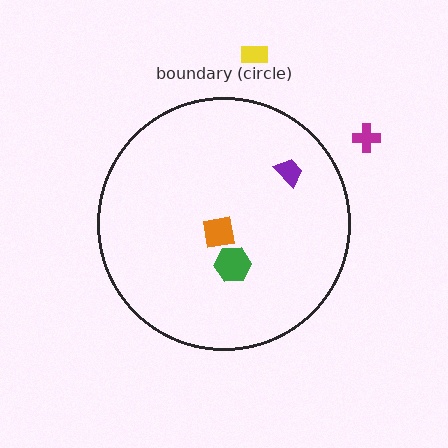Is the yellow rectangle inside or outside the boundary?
Outside.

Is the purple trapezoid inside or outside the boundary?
Inside.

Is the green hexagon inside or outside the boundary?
Inside.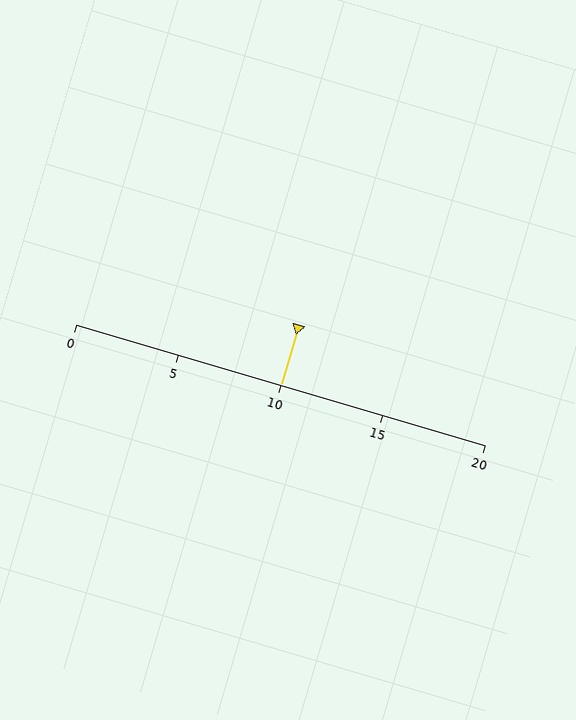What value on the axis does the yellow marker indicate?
The marker indicates approximately 10.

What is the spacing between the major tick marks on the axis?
The major ticks are spaced 5 apart.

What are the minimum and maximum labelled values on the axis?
The axis runs from 0 to 20.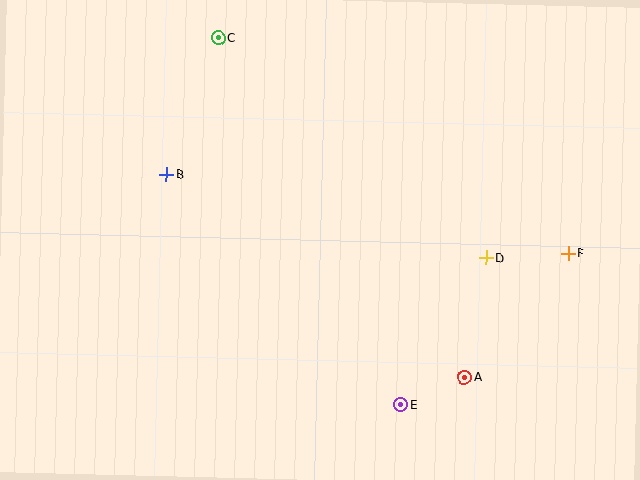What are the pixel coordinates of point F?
Point F is at (568, 253).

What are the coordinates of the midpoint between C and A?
The midpoint between C and A is at (341, 207).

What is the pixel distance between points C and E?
The distance between C and E is 410 pixels.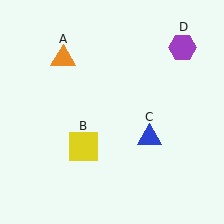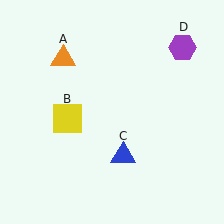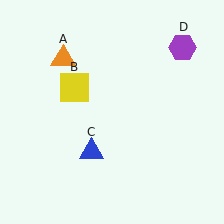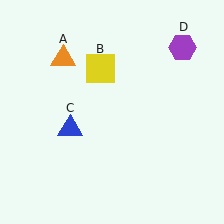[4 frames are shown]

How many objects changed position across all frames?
2 objects changed position: yellow square (object B), blue triangle (object C).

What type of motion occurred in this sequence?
The yellow square (object B), blue triangle (object C) rotated clockwise around the center of the scene.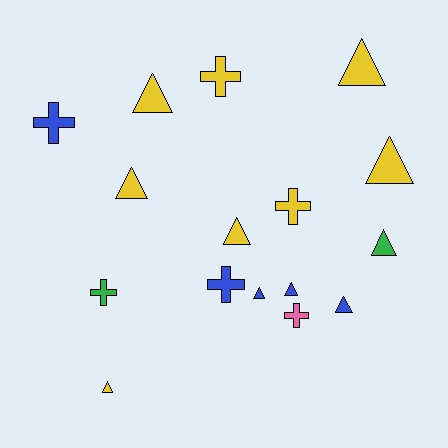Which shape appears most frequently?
Triangle, with 10 objects.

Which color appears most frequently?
Yellow, with 8 objects.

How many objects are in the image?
There are 16 objects.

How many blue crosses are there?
There are 2 blue crosses.